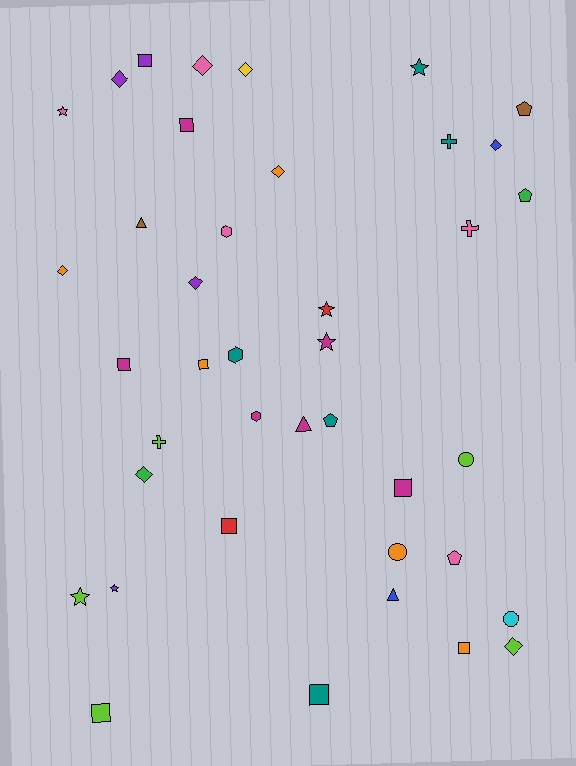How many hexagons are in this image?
There are 3 hexagons.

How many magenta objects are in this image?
There are 6 magenta objects.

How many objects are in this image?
There are 40 objects.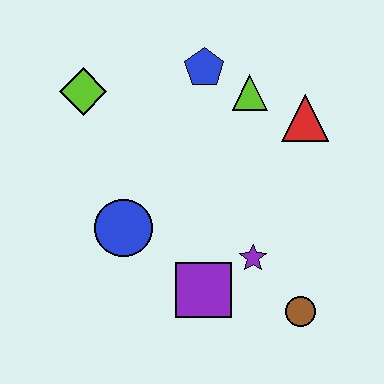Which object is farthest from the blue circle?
The red triangle is farthest from the blue circle.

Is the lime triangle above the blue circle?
Yes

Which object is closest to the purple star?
The purple square is closest to the purple star.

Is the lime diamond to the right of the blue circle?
No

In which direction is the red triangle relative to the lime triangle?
The red triangle is to the right of the lime triangle.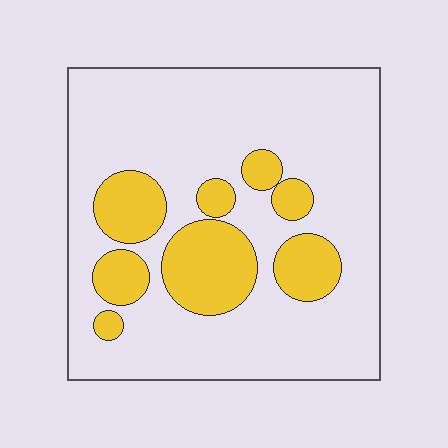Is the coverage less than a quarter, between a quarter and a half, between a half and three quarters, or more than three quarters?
Less than a quarter.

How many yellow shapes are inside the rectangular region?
8.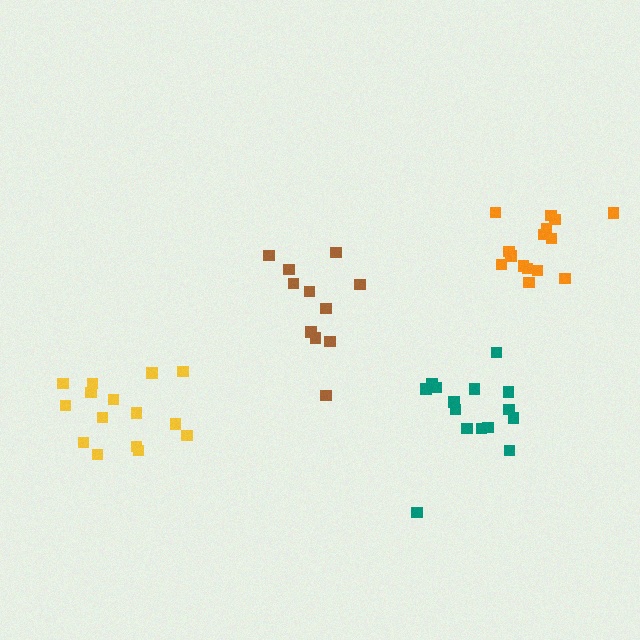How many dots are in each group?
Group 1: 15 dots, Group 2: 15 dots, Group 3: 11 dots, Group 4: 15 dots (56 total).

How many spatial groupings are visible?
There are 4 spatial groupings.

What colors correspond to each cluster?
The clusters are colored: teal, yellow, brown, orange.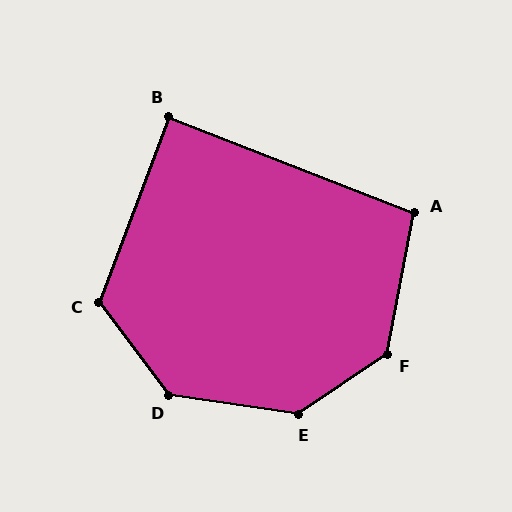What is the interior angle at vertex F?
Approximately 135 degrees (obtuse).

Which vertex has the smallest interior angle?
B, at approximately 90 degrees.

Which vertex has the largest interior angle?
E, at approximately 137 degrees.